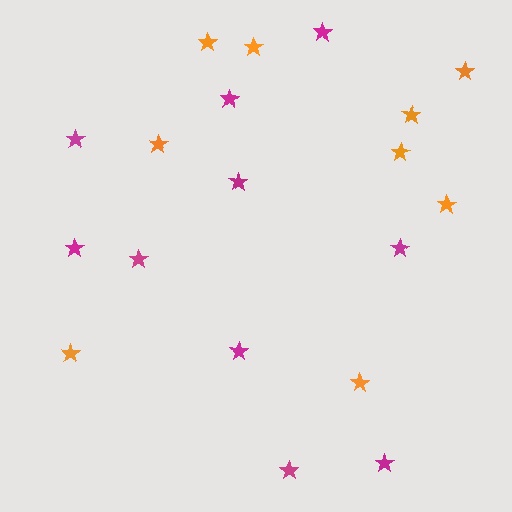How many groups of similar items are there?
There are 2 groups: one group of magenta stars (10) and one group of orange stars (9).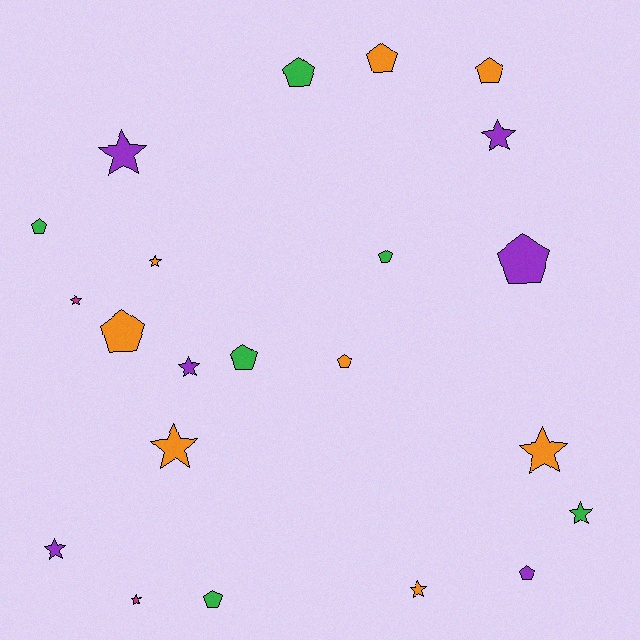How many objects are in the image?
There are 22 objects.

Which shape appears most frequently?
Pentagon, with 11 objects.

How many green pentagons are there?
There are 5 green pentagons.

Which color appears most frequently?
Orange, with 8 objects.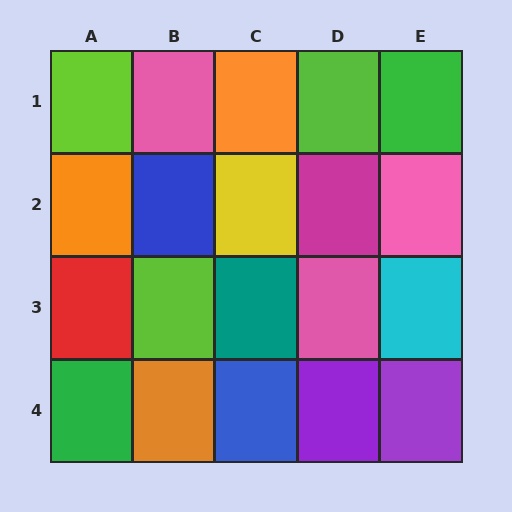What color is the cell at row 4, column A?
Green.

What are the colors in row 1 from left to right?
Lime, pink, orange, lime, green.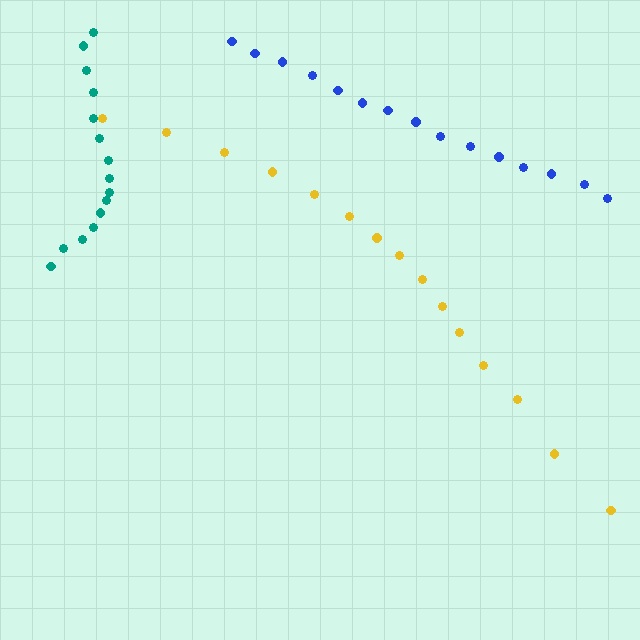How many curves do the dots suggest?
There are 3 distinct paths.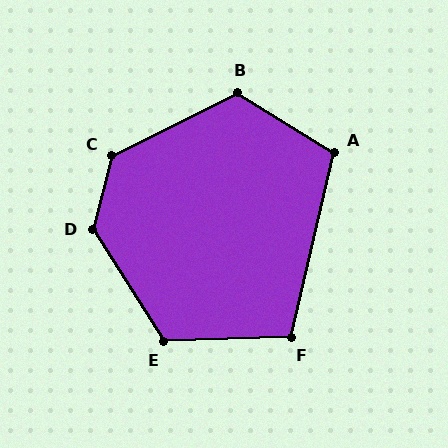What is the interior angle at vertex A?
Approximately 108 degrees (obtuse).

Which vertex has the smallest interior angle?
F, at approximately 105 degrees.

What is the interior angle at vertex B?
Approximately 122 degrees (obtuse).